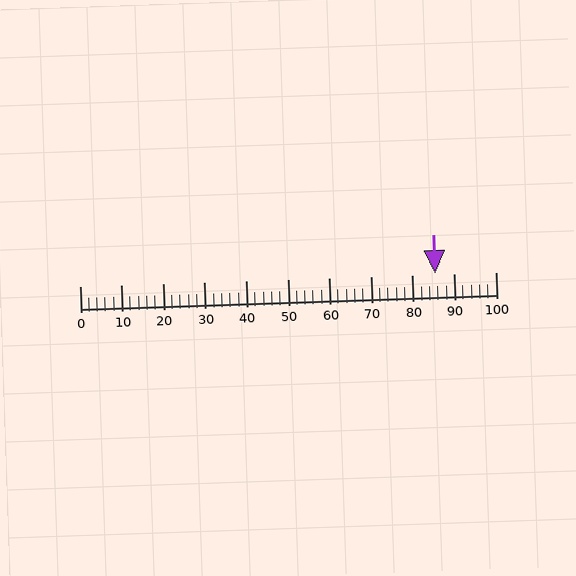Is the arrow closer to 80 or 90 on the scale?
The arrow is closer to 90.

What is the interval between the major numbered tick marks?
The major tick marks are spaced 10 units apart.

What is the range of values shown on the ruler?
The ruler shows values from 0 to 100.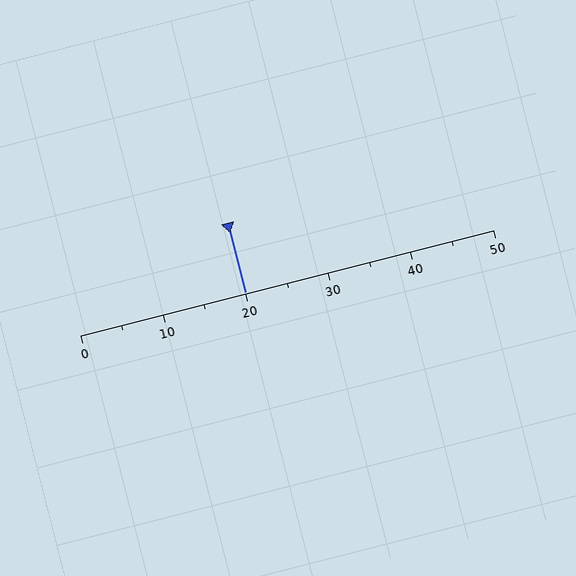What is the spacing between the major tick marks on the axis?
The major ticks are spaced 10 apart.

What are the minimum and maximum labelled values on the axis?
The axis runs from 0 to 50.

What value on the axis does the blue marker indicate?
The marker indicates approximately 20.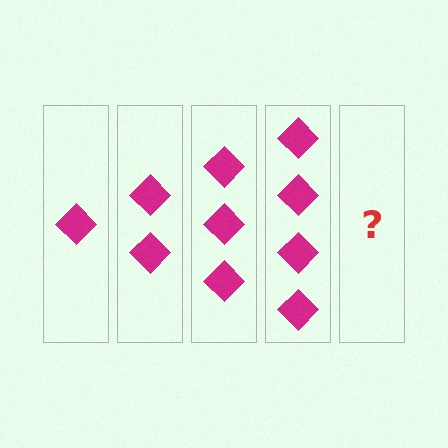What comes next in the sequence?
The next element should be 5 diamonds.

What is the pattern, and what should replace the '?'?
The pattern is that each step adds one more diamond. The '?' should be 5 diamonds.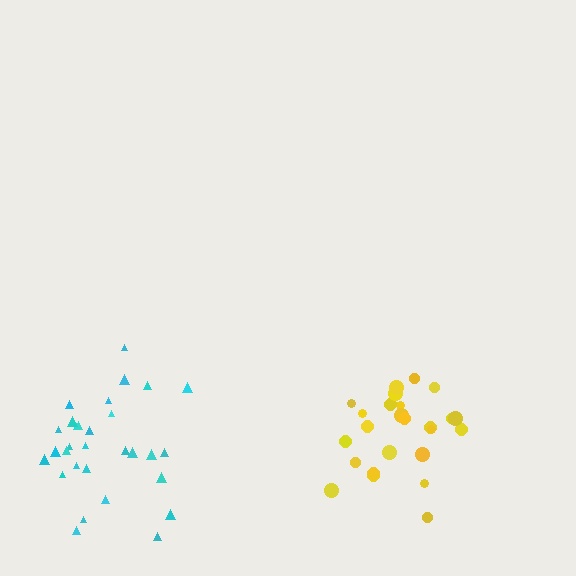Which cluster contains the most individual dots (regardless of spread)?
Cyan (30).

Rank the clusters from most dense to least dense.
yellow, cyan.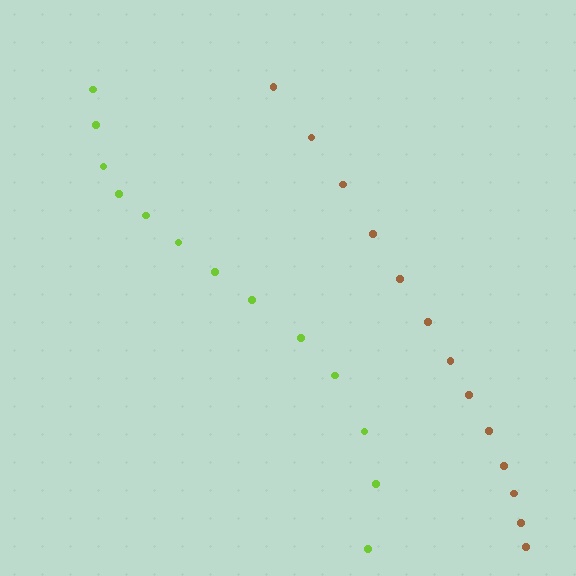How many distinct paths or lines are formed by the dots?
There are 2 distinct paths.